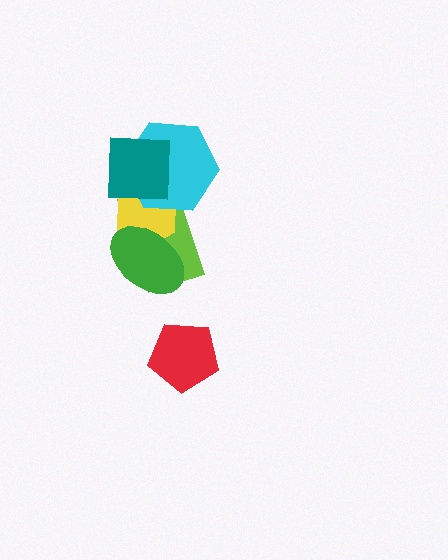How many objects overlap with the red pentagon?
0 objects overlap with the red pentagon.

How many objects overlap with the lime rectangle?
3 objects overlap with the lime rectangle.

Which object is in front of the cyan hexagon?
The teal square is in front of the cyan hexagon.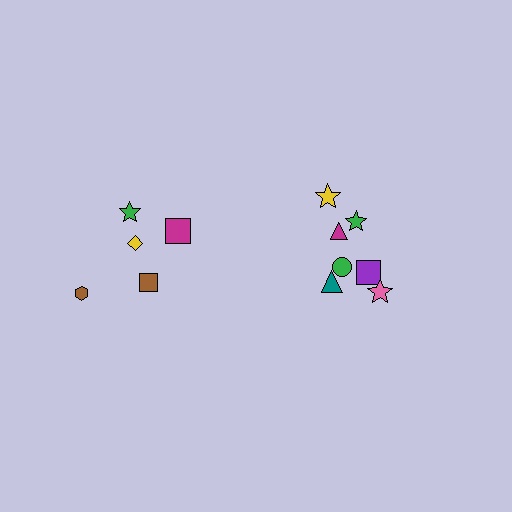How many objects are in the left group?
There are 5 objects.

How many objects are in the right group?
There are 7 objects.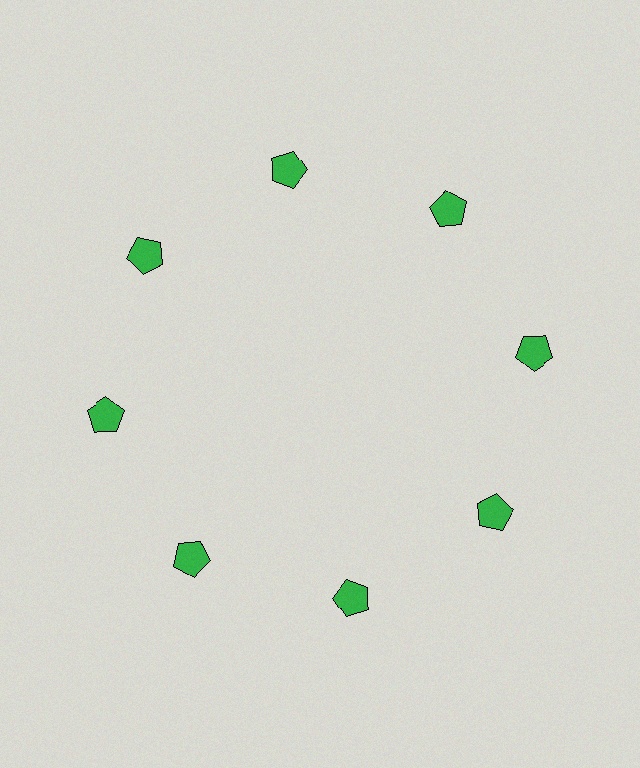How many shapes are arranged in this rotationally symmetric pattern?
There are 8 shapes, arranged in 8 groups of 1.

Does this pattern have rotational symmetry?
Yes, this pattern has 8-fold rotational symmetry. It looks the same after rotating 45 degrees around the center.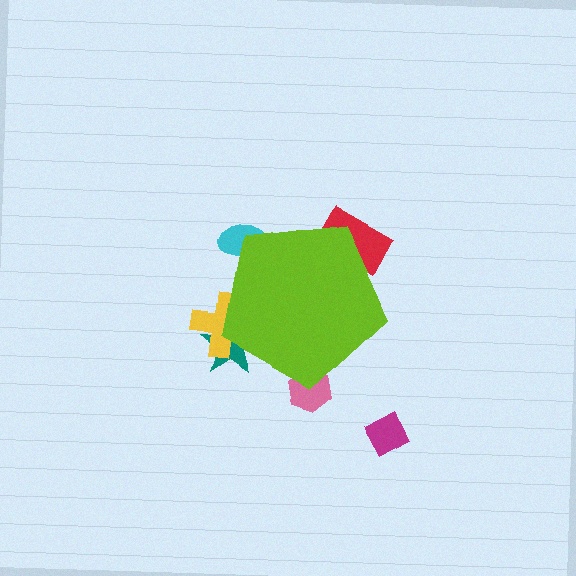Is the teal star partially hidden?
Yes, the teal star is partially hidden behind the lime pentagon.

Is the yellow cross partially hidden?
Yes, the yellow cross is partially hidden behind the lime pentagon.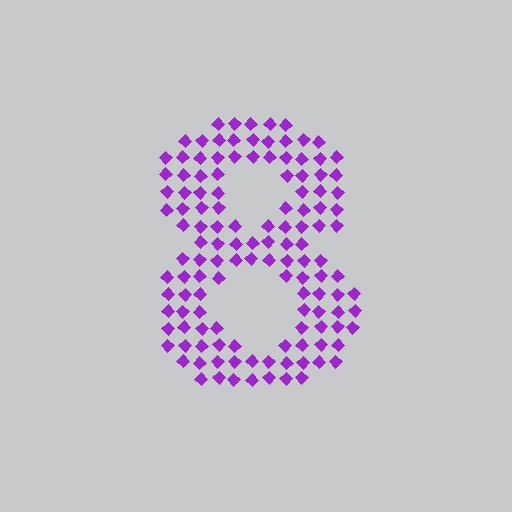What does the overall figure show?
The overall figure shows the digit 8.